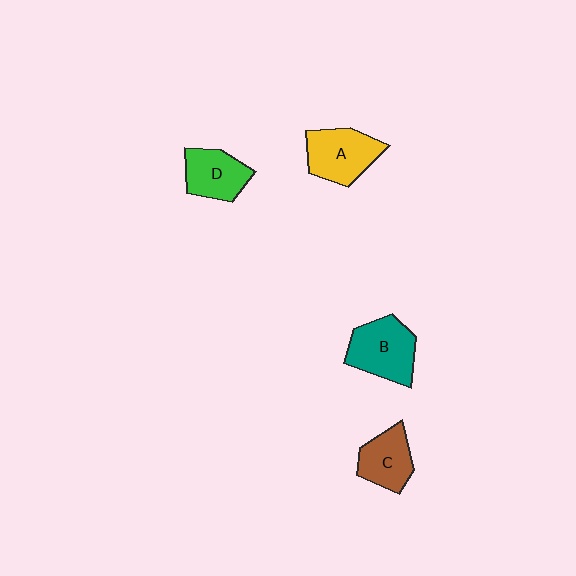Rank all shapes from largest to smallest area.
From largest to smallest: B (teal), A (yellow), D (green), C (brown).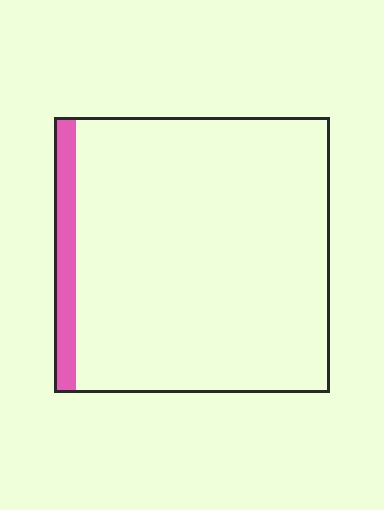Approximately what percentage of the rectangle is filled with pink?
Approximately 10%.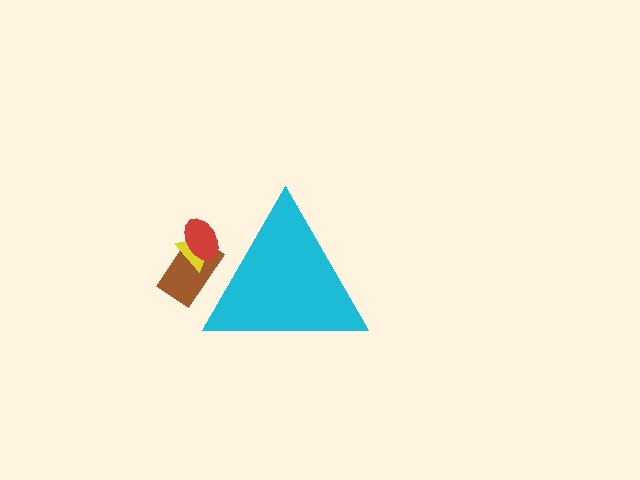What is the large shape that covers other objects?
A cyan triangle.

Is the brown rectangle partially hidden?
Yes, the brown rectangle is partially hidden behind the cyan triangle.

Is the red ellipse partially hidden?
Yes, the red ellipse is partially hidden behind the cyan triangle.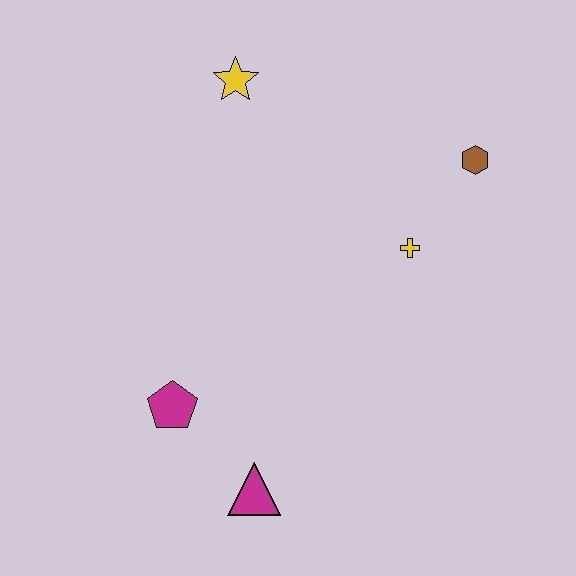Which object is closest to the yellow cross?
The brown hexagon is closest to the yellow cross.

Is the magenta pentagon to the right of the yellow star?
No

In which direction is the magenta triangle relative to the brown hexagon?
The magenta triangle is below the brown hexagon.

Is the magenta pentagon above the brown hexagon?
No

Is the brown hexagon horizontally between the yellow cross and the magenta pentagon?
No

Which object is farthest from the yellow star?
The magenta triangle is farthest from the yellow star.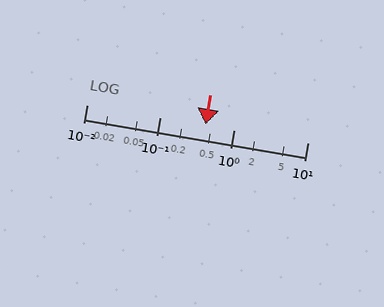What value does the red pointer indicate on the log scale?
The pointer indicates approximately 0.41.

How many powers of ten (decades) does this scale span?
The scale spans 3 decades, from 0.01 to 10.